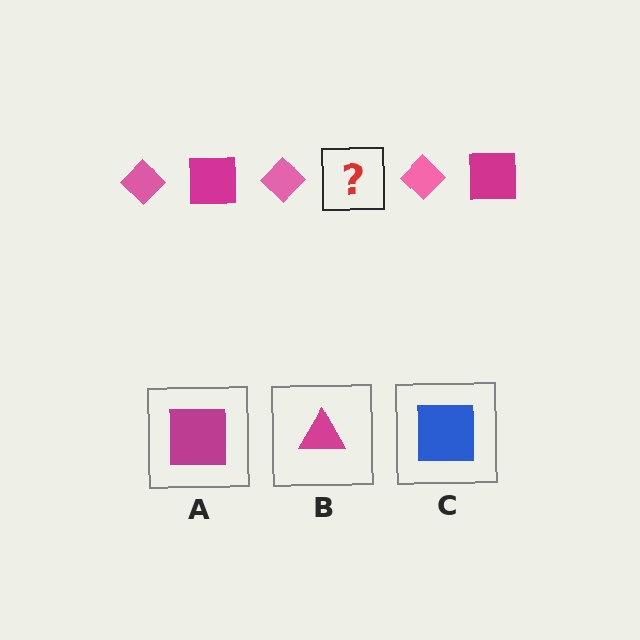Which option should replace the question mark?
Option A.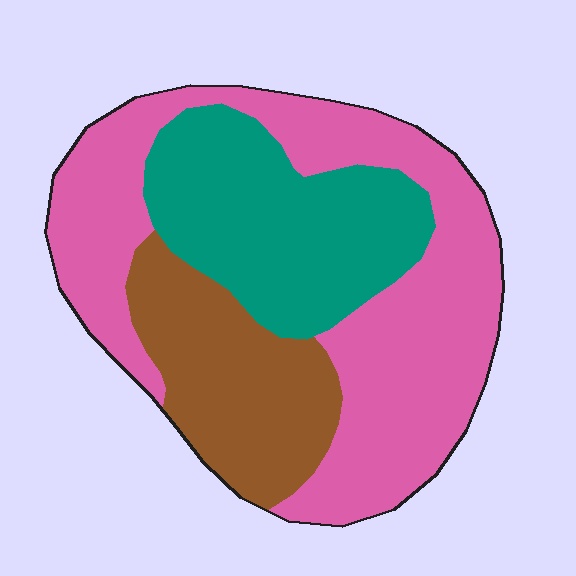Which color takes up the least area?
Brown, at roughly 20%.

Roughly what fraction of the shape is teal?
Teal covers roughly 30% of the shape.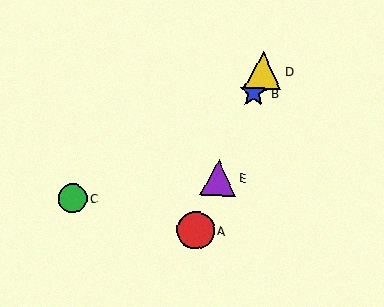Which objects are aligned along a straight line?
Objects A, B, D, E are aligned along a straight line.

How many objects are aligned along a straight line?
4 objects (A, B, D, E) are aligned along a straight line.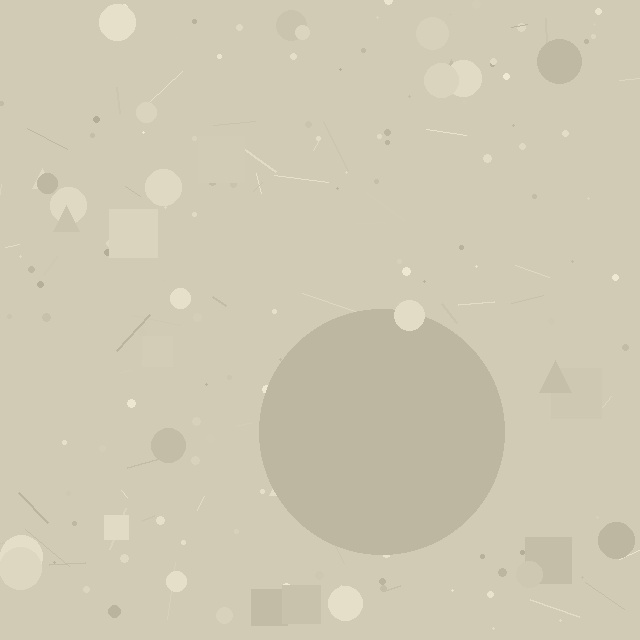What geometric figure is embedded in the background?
A circle is embedded in the background.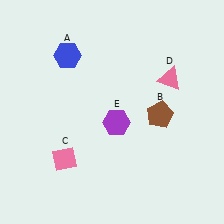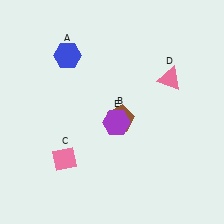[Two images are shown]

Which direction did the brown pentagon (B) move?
The brown pentagon (B) moved left.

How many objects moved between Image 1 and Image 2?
1 object moved between the two images.